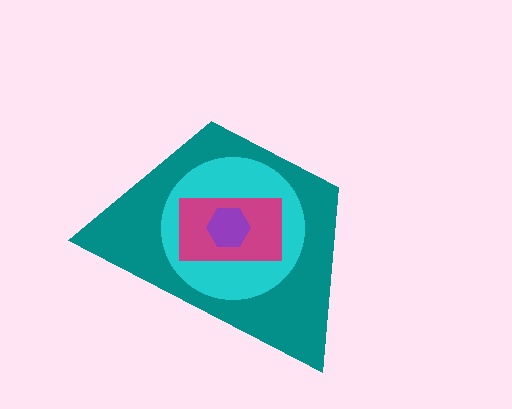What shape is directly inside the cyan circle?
The magenta rectangle.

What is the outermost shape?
The teal trapezoid.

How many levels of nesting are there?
4.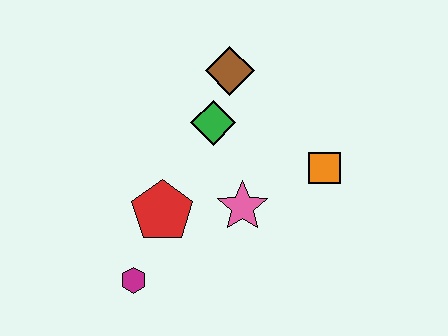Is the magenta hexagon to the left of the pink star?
Yes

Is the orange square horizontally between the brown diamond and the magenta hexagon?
No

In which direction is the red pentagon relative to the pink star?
The red pentagon is to the left of the pink star.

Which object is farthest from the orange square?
The magenta hexagon is farthest from the orange square.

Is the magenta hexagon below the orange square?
Yes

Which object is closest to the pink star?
The red pentagon is closest to the pink star.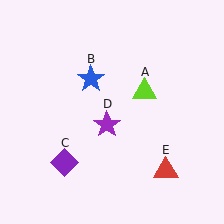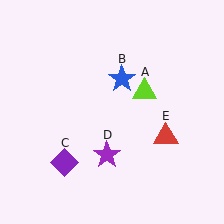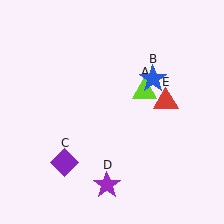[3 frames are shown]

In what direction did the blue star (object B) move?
The blue star (object B) moved right.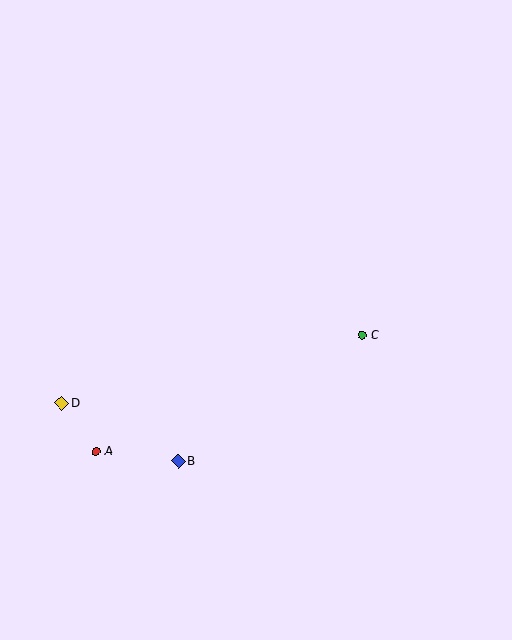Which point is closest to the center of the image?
Point C at (362, 335) is closest to the center.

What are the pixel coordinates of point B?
Point B is at (178, 461).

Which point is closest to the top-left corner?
Point D is closest to the top-left corner.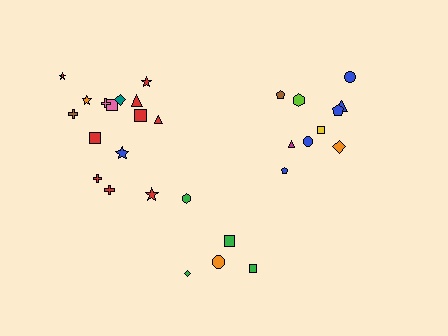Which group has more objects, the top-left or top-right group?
The top-left group.